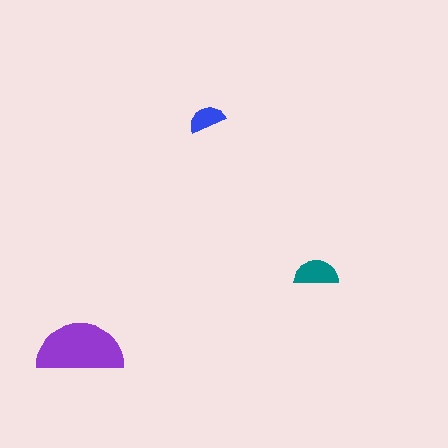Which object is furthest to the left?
The purple semicircle is leftmost.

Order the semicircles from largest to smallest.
the purple one, the teal one, the blue one.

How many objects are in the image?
There are 3 objects in the image.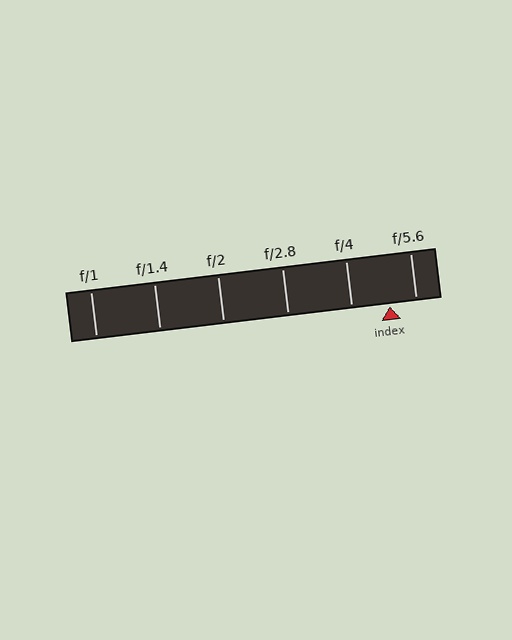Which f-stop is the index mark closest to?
The index mark is closest to f/5.6.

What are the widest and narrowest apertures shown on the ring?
The widest aperture shown is f/1 and the narrowest is f/5.6.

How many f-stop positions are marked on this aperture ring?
There are 6 f-stop positions marked.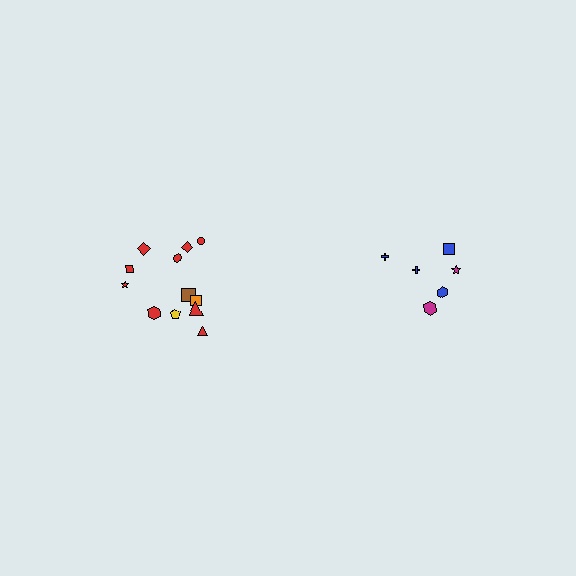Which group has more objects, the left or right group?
The left group.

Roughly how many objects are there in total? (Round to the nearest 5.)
Roughly 20 objects in total.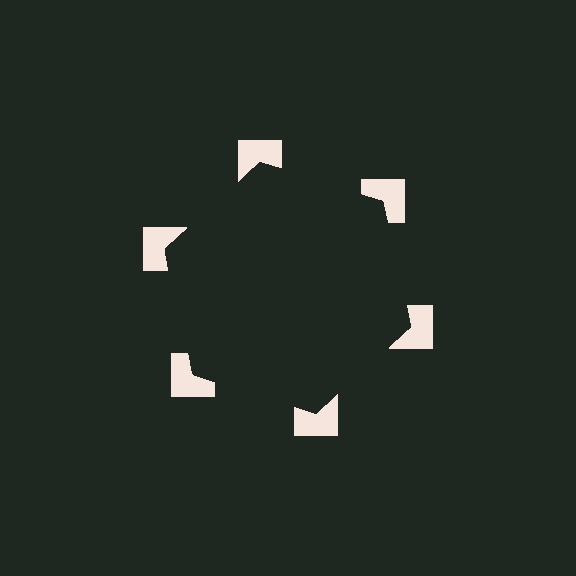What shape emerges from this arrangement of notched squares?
An illusory hexagon — its edges are inferred from the aligned wedge cuts in the notched squares, not physically drawn.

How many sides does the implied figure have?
6 sides.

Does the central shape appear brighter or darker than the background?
It typically appears slightly darker than the background, even though no actual brightness change is drawn.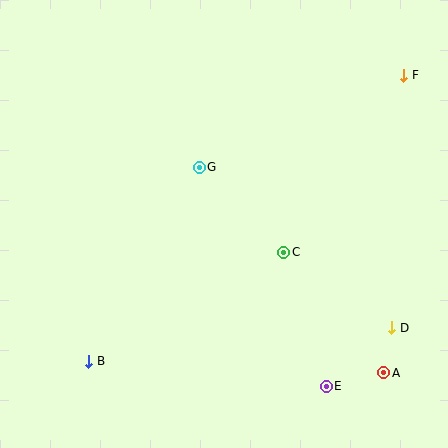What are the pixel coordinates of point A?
Point A is at (384, 373).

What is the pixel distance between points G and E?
The distance between G and E is 253 pixels.